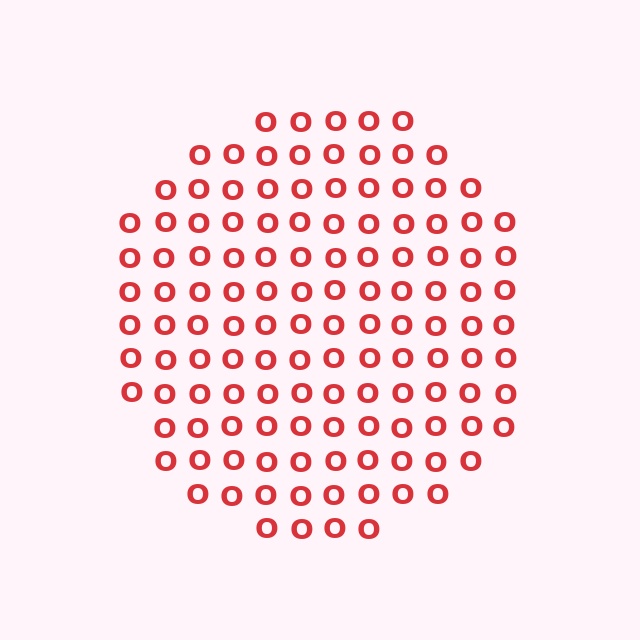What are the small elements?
The small elements are letter O's.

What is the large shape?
The large shape is a circle.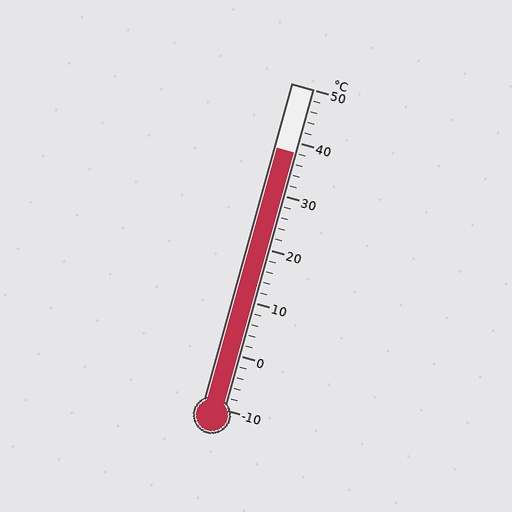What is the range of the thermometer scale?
The thermometer scale ranges from -10°C to 50°C.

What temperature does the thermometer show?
The thermometer shows approximately 38°C.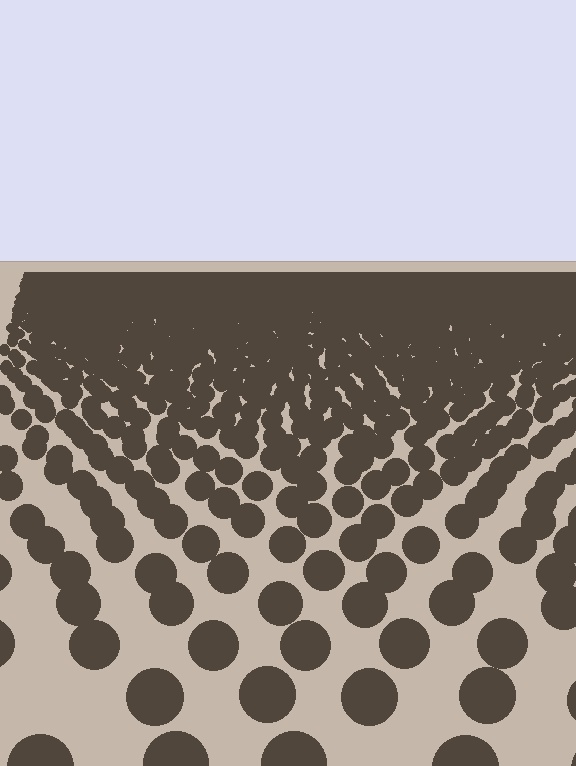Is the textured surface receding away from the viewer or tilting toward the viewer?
The surface is receding away from the viewer. Texture elements get smaller and denser toward the top.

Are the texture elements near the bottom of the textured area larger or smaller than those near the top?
Larger. Near the bottom, elements are closer to the viewer and appear at a bigger on-screen size.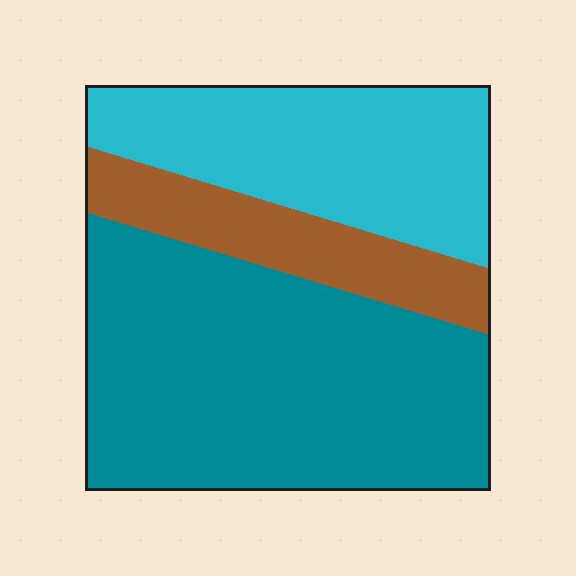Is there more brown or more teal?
Teal.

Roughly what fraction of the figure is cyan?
Cyan covers around 30% of the figure.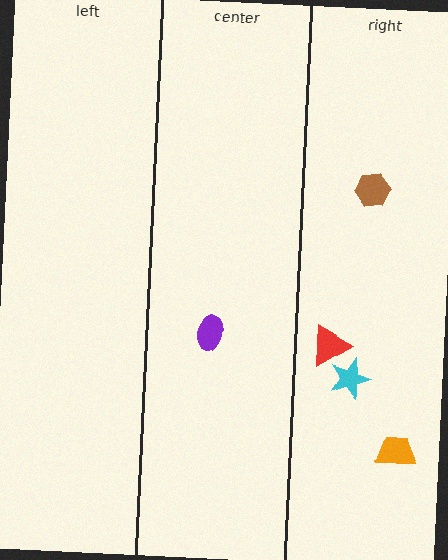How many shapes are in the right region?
4.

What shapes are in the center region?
The purple ellipse.